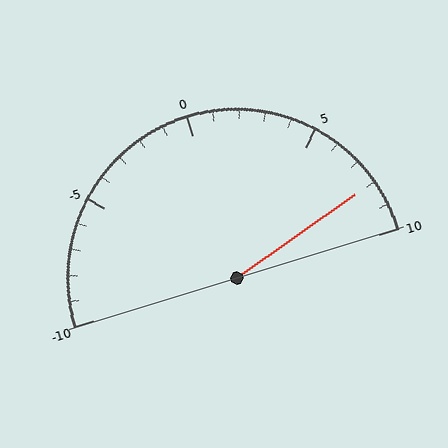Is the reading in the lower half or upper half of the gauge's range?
The reading is in the upper half of the range (-10 to 10).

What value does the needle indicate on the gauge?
The needle indicates approximately 8.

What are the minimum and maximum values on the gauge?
The gauge ranges from -10 to 10.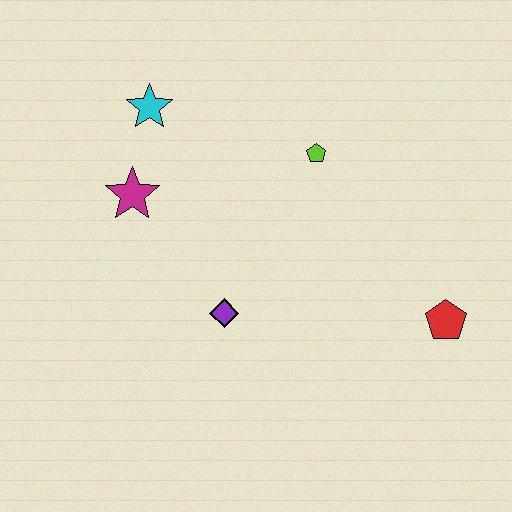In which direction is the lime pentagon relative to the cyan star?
The lime pentagon is to the right of the cyan star.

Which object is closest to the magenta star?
The cyan star is closest to the magenta star.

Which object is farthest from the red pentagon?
The cyan star is farthest from the red pentagon.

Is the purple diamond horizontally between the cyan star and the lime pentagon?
Yes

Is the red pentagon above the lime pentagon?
No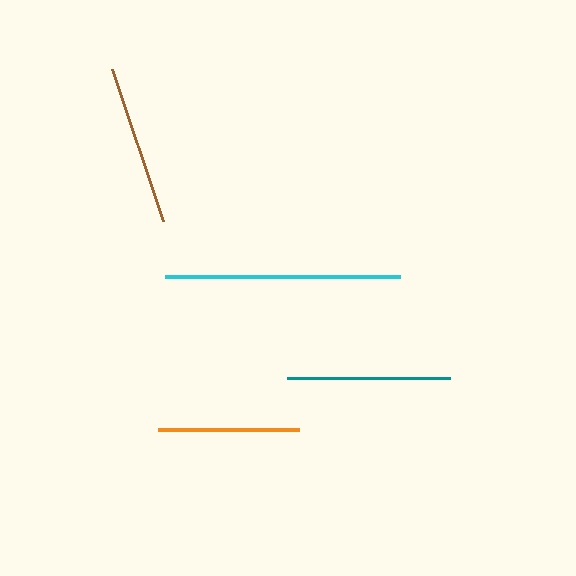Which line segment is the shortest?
The orange line is the shortest at approximately 141 pixels.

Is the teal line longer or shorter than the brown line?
The teal line is longer than the brown line.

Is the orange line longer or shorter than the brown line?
The brown line is longer than the orange line.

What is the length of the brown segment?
The brown segment is approximately 160 pixels long.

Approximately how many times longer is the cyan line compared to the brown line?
The cyan line is approximately 1.5 times the length of the brown line.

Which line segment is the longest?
The cyan line is the longest at approximately 235 pixels.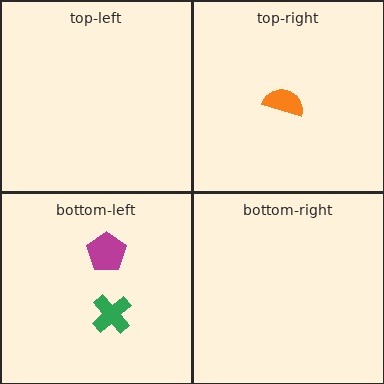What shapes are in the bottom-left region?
The green cross, the magenta pentagon.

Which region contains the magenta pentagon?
The bottom-left region.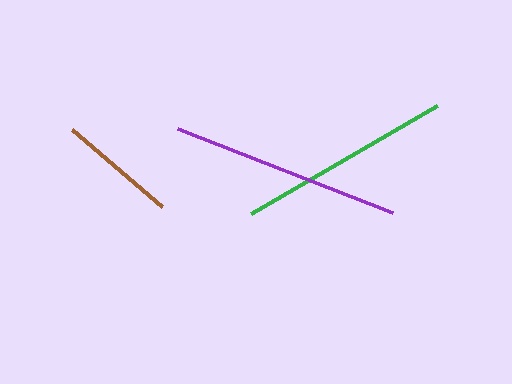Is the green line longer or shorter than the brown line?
The green line is longer than the brown line.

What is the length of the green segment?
The green segment is approximately 215 pixels long.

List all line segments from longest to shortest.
From longest to shortest: purple, green, brown.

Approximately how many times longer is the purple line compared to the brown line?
The purple line is approximately 1.9 times the length of the brown line.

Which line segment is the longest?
The purple line is the longest at approximately 231 pixels.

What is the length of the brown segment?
The brown segment is approximately 119 pixels long.